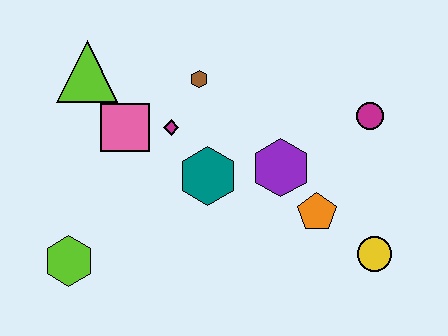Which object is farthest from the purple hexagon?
The lime hexagon is farthest from the purple hexagon.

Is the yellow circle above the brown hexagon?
No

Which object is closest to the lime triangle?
The pink square is closest to the lime triangle.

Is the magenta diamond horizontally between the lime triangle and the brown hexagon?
Yes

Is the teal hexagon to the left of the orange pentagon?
Yes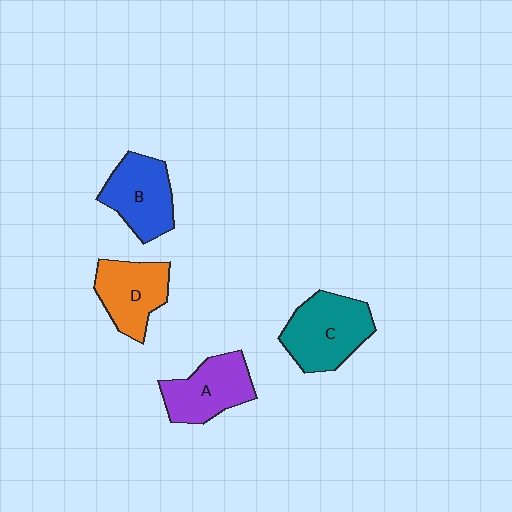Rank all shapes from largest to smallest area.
From largest to smallest: C (teal), B (blue), A (purple), D (orange).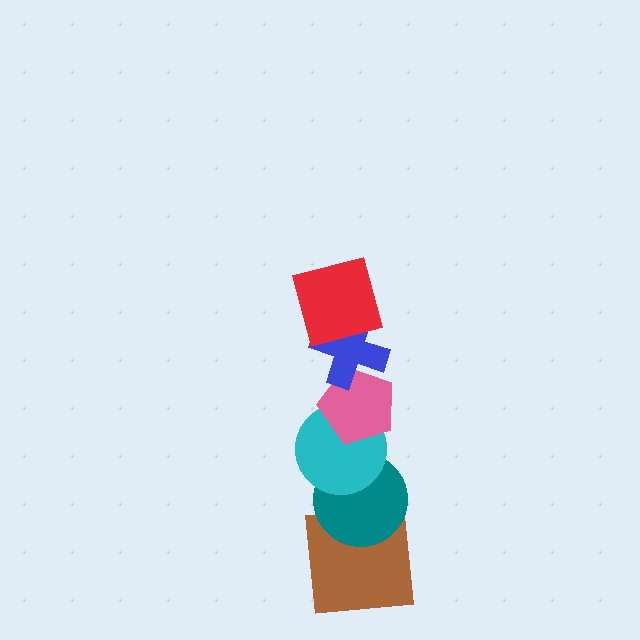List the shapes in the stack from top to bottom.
From top to bottom: the red square, the blue cross, the pink pentagon, the cyan circle, the teal circle, the brown square.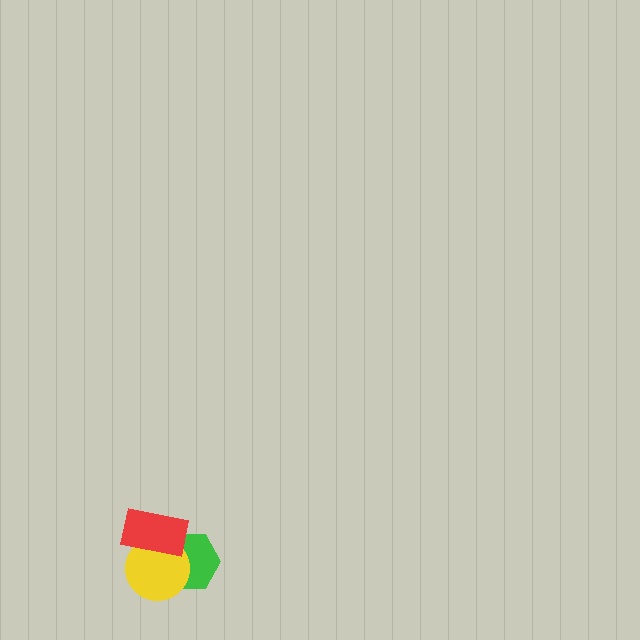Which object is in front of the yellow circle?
The red rectangle is in front of the yellow circle.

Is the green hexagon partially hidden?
Yes, it is partially covered by another shape.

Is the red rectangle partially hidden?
No, no other shape covers it.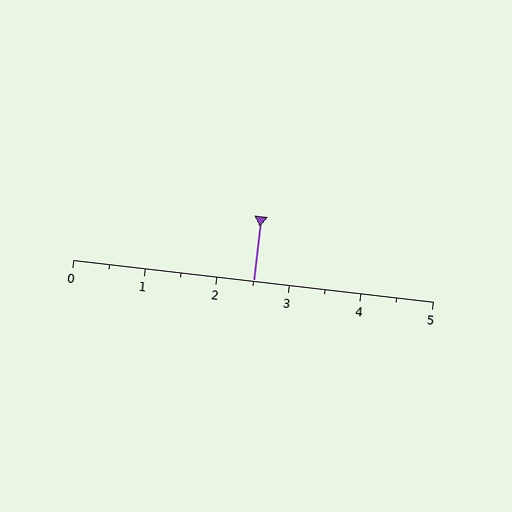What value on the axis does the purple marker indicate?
The marker indicates approximately 2.5.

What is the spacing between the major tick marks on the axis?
The major ticks are spaced 1 apart.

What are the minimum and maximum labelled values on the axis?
The axis runs from 0 to 5.